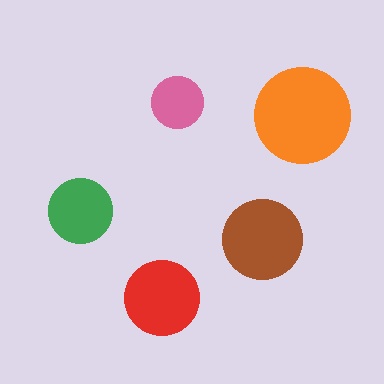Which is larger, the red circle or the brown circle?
The brown one.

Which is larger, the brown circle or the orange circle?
The orange one.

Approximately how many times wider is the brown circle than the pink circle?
About 1.5 times wider.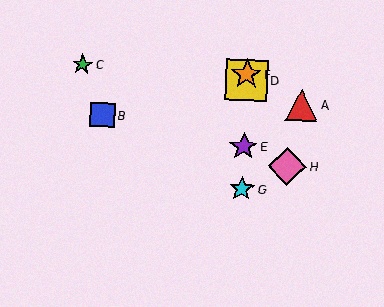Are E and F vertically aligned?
Yes, both are at x≈244.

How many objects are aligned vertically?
4 objects (D, E, F, G) are aligned vertically.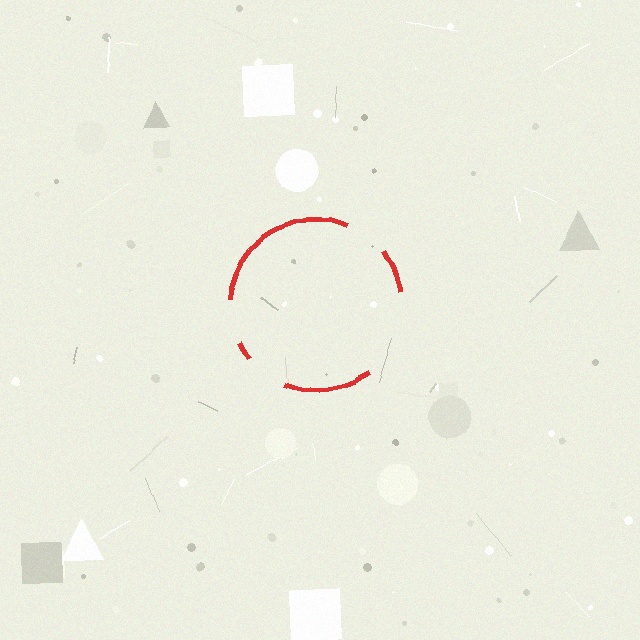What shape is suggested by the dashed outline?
The dashed outline suggests a circle.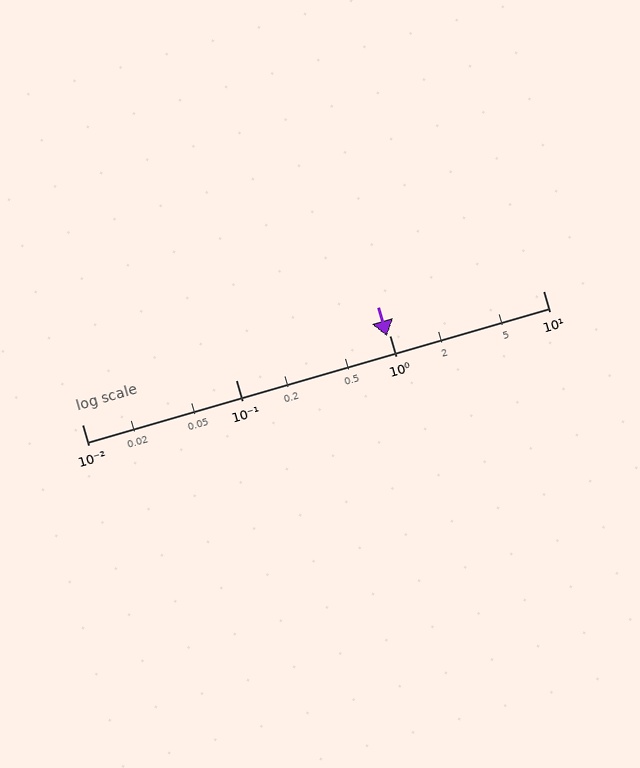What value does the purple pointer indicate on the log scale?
The pointer indicates approximately 0.96.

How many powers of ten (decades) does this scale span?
The scale spans 3 decades, from 0.01 to 10.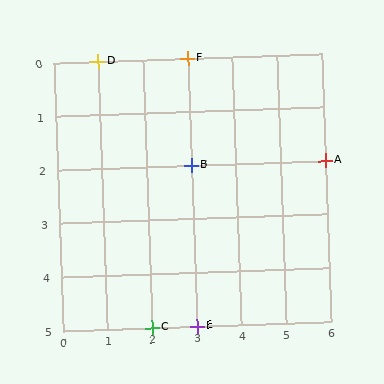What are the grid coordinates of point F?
Point F is at grid coordinates (3, 0).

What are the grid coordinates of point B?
Point B is at grid coordinates (3, 2).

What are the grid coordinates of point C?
Point C is at grid coordinates (2, 5).